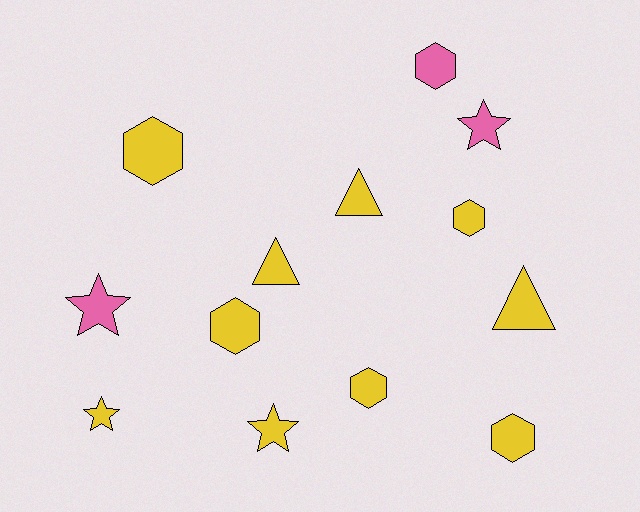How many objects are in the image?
There are 13 objects.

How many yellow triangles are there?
There are 3 yellow triangles.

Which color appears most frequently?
Yellow, with 10 objects.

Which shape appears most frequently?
Hexagon, with 6 objects.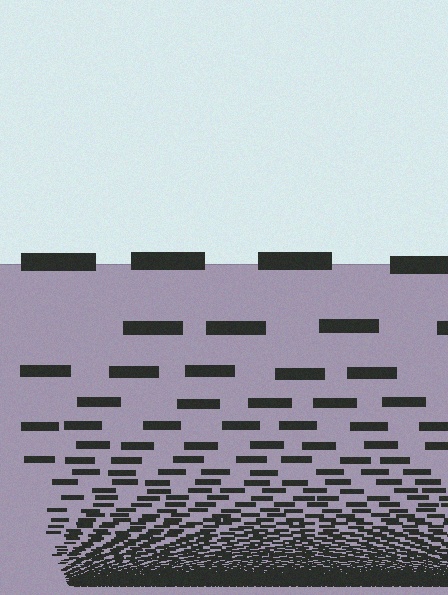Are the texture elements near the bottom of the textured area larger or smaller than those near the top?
Smaller. The gradient is inverted — elements near the bottom are smaller and denser.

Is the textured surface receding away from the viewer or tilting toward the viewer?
The surface appears to tilt toward the viewer. Texture elements get larger and sparser toward the top.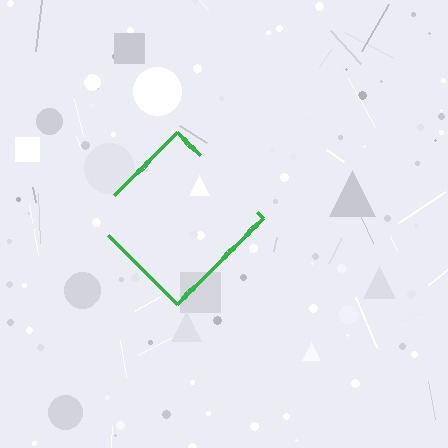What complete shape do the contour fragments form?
The contour fragments form a diamond.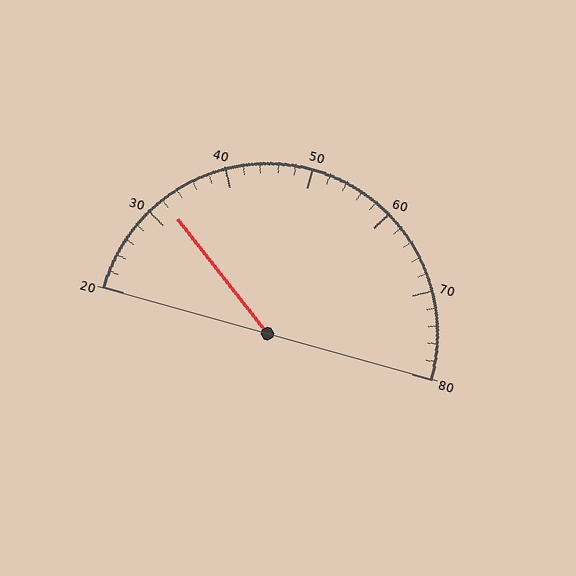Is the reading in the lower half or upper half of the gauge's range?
The reading is in the lower half of the range (20 to 80).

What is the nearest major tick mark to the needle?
The nearest major tick mark is 30.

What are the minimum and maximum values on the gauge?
The gauge ranges from 20 to 80.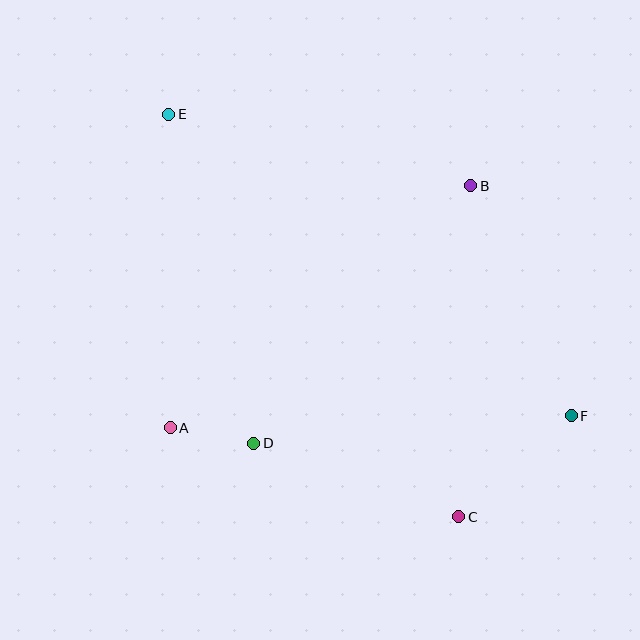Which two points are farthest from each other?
Points E and F are farthest from each other.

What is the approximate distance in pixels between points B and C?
The distance between B and C is approximately 331 pixels.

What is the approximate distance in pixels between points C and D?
The distance between C and D is approximately 218 pixels.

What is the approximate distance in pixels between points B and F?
The distance between B and F is approximately 251 pixels.